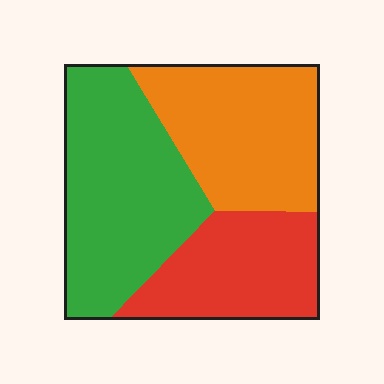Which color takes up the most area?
Green, at roughly 40%.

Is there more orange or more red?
Orange.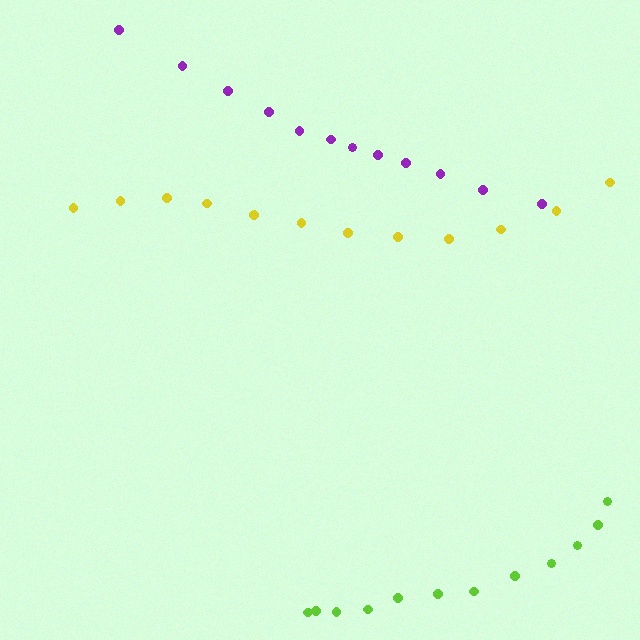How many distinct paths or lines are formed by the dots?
There are 3 distinct paths.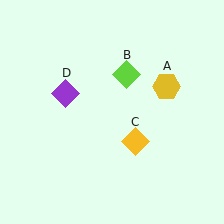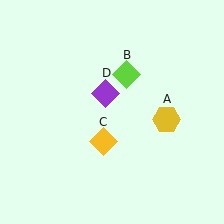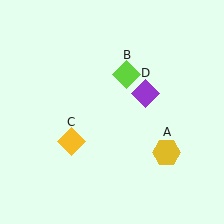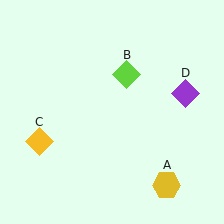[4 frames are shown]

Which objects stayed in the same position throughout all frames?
Lime diamond (object B) remained stationary.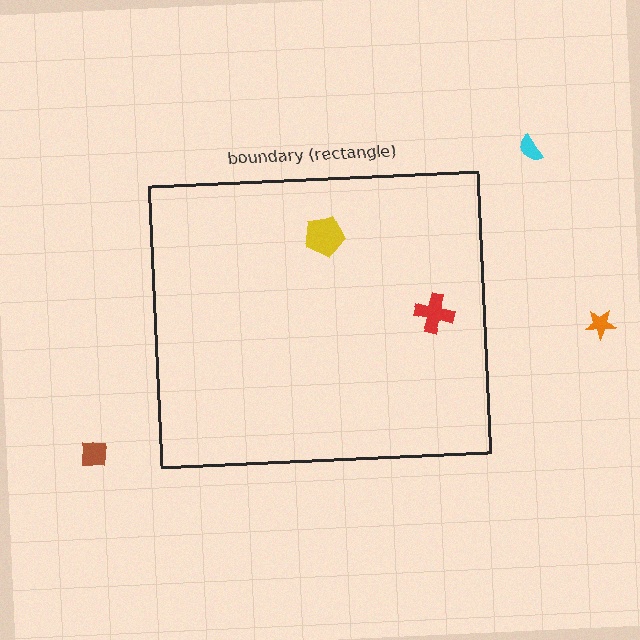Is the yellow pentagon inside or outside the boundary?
Inside.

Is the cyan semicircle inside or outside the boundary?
Outside.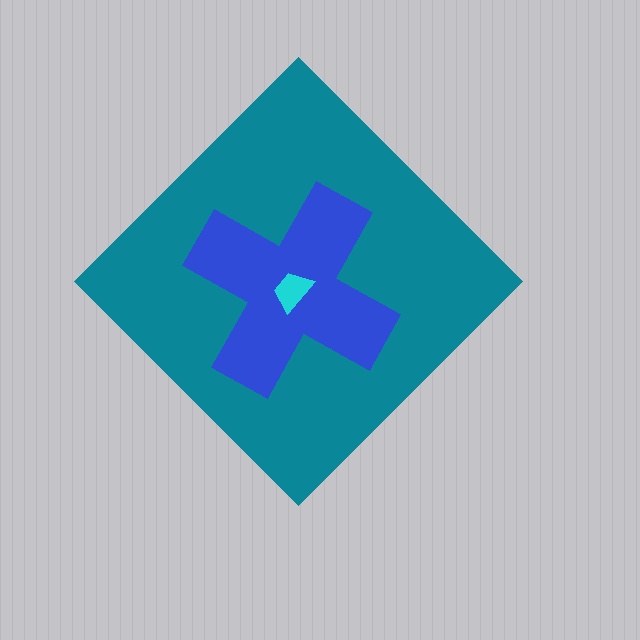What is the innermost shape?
The cyan trapezoid.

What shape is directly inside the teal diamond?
The blue cross.